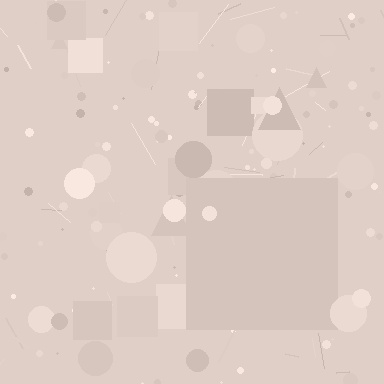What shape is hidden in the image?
A square is hidden in the image.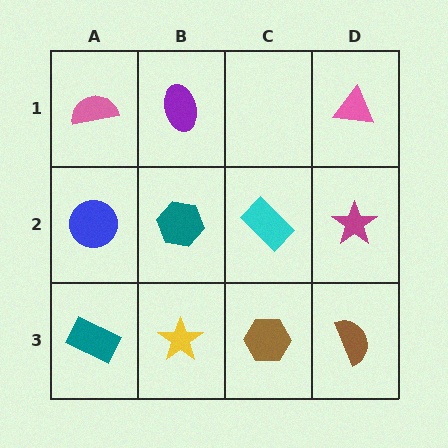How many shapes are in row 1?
3 shapes.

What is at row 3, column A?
A teal rectangle.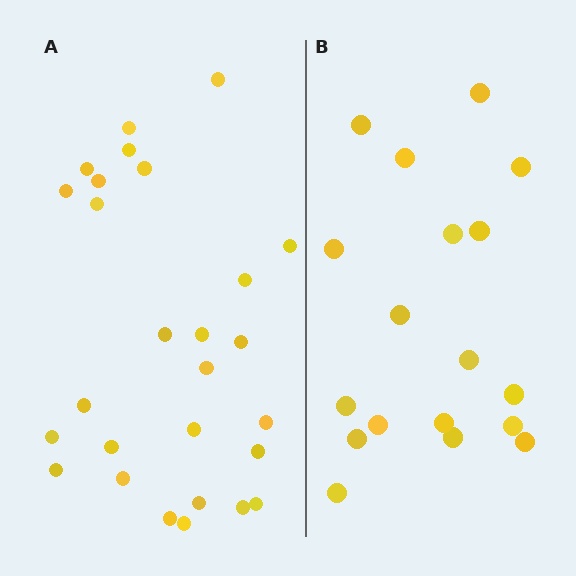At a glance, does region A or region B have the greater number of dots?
Region A (the left region) has more dots.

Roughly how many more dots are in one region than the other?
Region A has roughly 8 or so more dots than region B.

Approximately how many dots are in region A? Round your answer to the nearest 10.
About 30 dots. (The exact count is 27, which rounds to 30.)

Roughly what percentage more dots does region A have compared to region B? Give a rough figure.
About 50% more.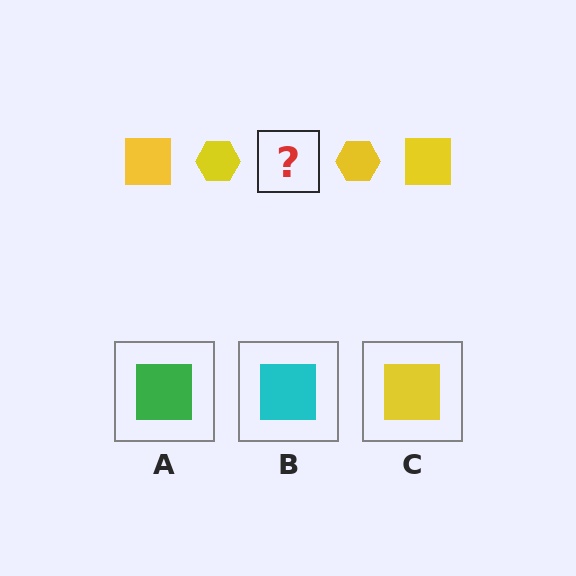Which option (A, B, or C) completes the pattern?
C.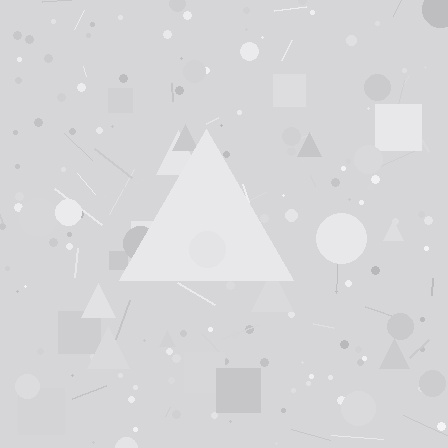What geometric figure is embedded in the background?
A triangle is embedded in the background.